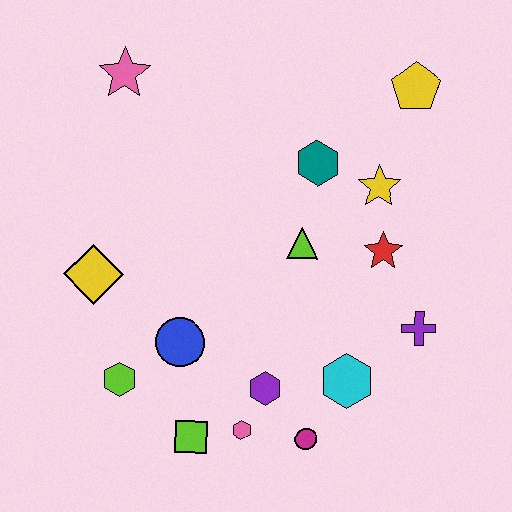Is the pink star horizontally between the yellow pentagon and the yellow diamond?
Yes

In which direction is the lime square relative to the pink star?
The lime square is below the pink star.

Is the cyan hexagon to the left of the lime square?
No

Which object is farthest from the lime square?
The yellow pentagon is farthest from the lime square.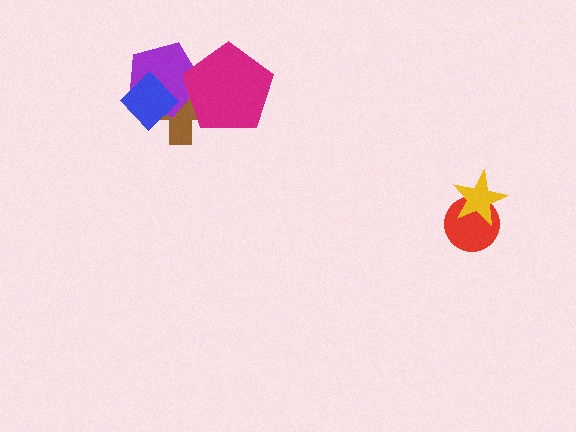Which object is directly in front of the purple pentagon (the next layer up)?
The magenta pentagon is directly in front of the purple pentagon.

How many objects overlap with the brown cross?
3 objects overlap with the brown cross.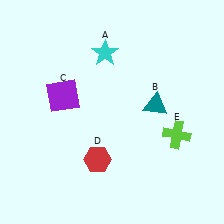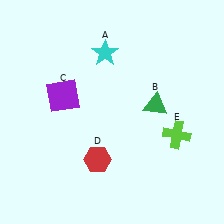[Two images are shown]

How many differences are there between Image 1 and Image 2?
There is 1 difference between the two images.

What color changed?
The triangle (B) changed from teal in Image 1 to green in Image 2.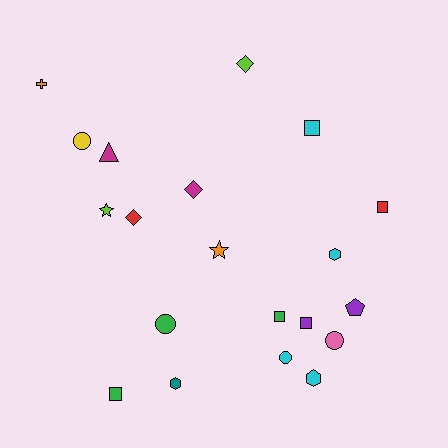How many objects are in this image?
There are 20 objects.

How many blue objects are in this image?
There are no blue objects.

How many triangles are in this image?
There is 1 triangle.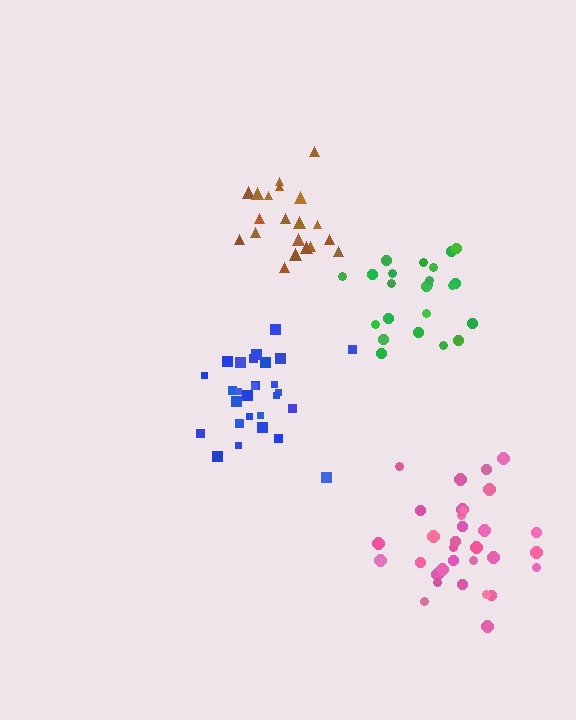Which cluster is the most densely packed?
Brown.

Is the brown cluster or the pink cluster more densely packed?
Brown.